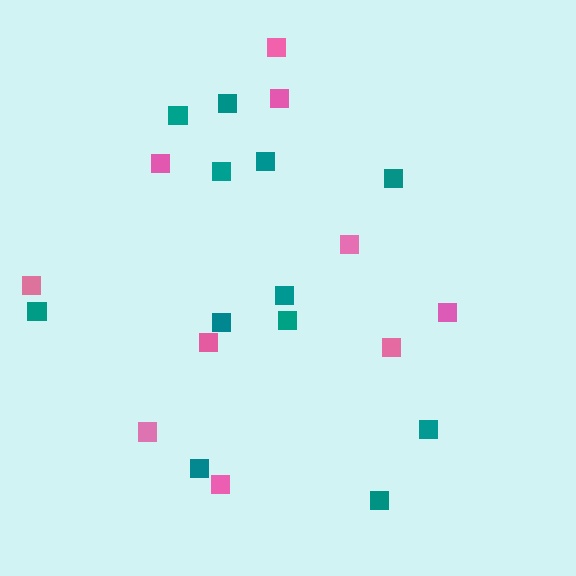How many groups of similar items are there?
There are 2 groups: one group of pink squares (10) and one group of teal squares (12).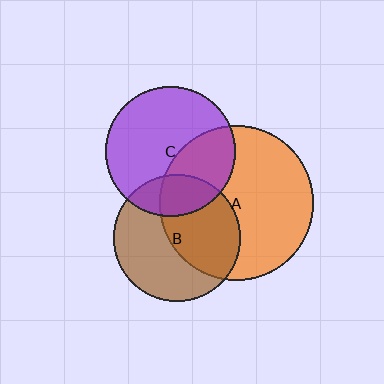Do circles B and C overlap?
Yes.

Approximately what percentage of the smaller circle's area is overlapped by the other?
Approximately 20%.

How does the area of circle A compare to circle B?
Approximately 1.5 times.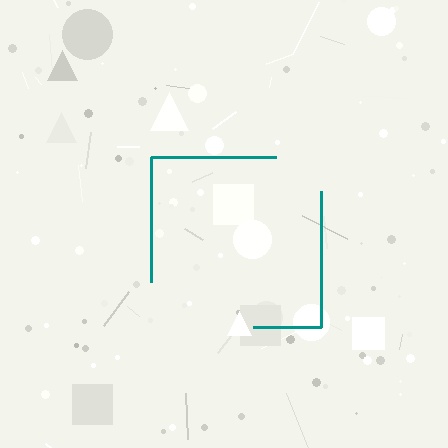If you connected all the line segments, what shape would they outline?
They would outline a square.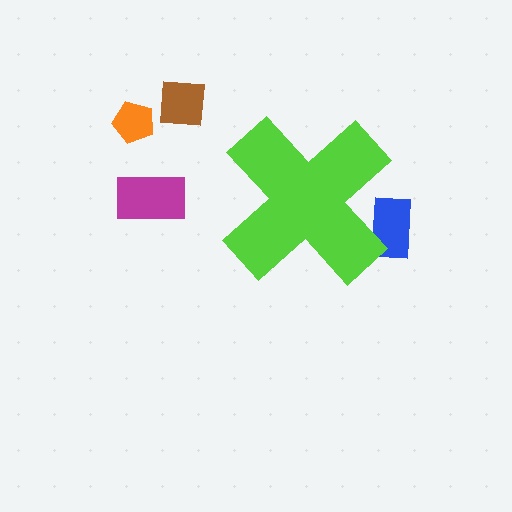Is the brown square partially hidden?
No, the brown square is fully visible.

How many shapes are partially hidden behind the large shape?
1 shape is partially hidden.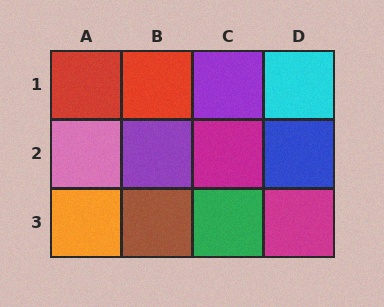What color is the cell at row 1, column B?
Red.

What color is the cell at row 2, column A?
Pink.